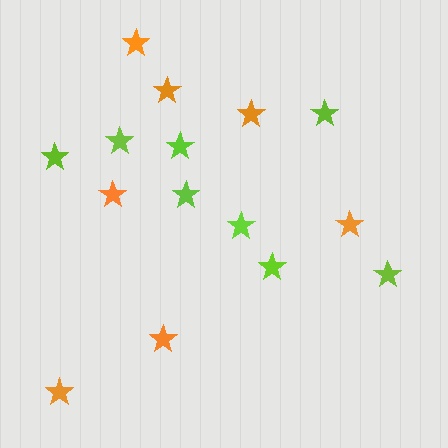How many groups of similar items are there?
There are 2 groups: one group of orange stars (7) and one group of lime stars (8).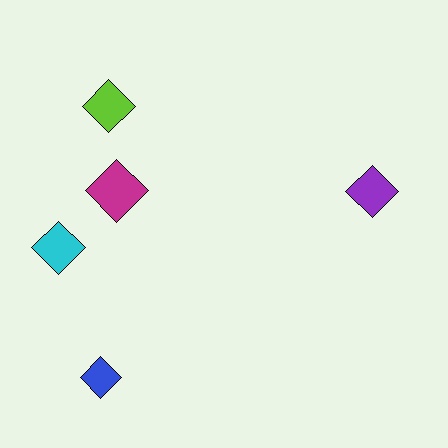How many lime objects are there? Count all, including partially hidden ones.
There is 1 lime object.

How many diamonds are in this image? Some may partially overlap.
There are 5 diamonds.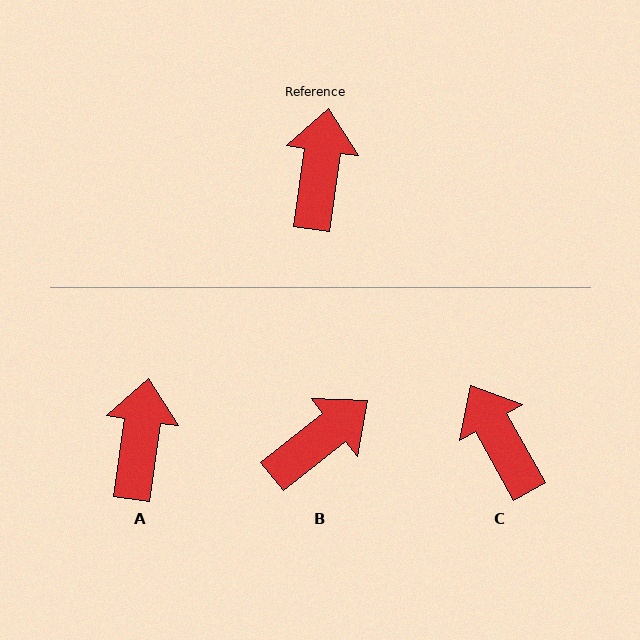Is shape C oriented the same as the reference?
No, it is off by about 37 degrees.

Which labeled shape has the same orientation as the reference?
A.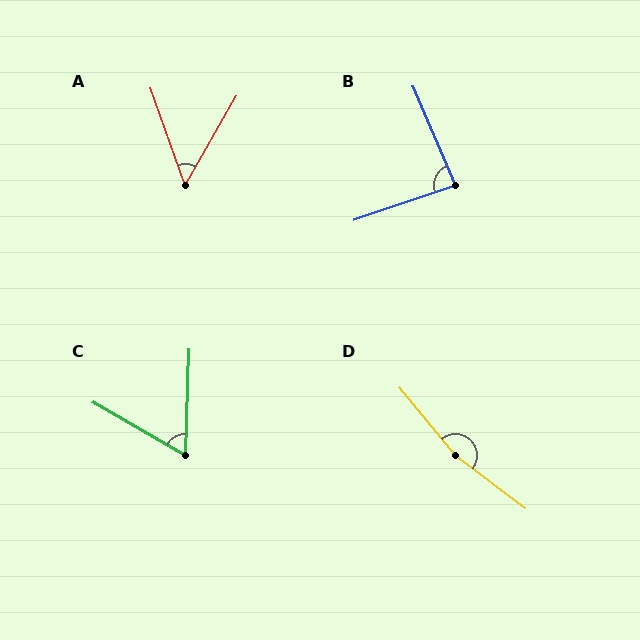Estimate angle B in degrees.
Approximately 86 degrees.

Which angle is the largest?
D, at approximately 167 degrees.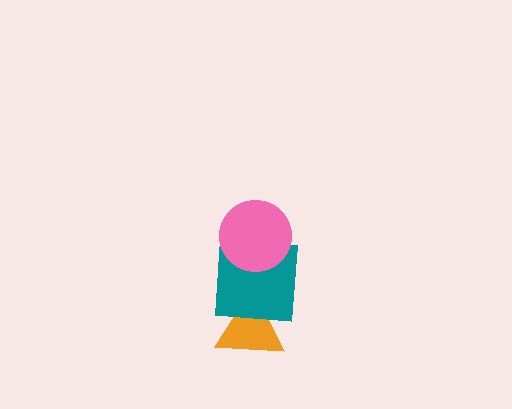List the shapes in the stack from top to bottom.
From top to bottom: the pink circle, the teal square, the orange triangle.